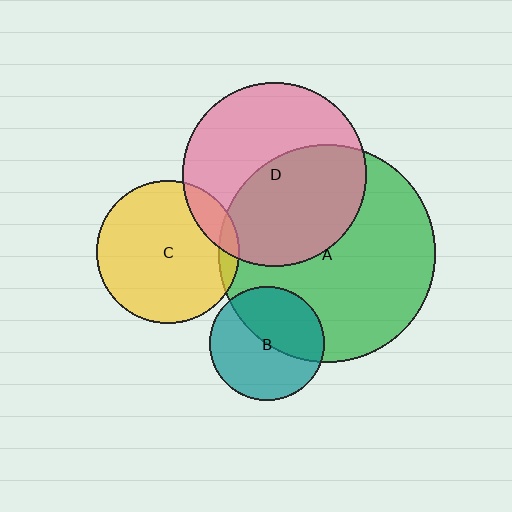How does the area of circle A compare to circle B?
Approximately 3.6 times.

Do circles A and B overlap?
Yes.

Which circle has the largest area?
Circle A (green).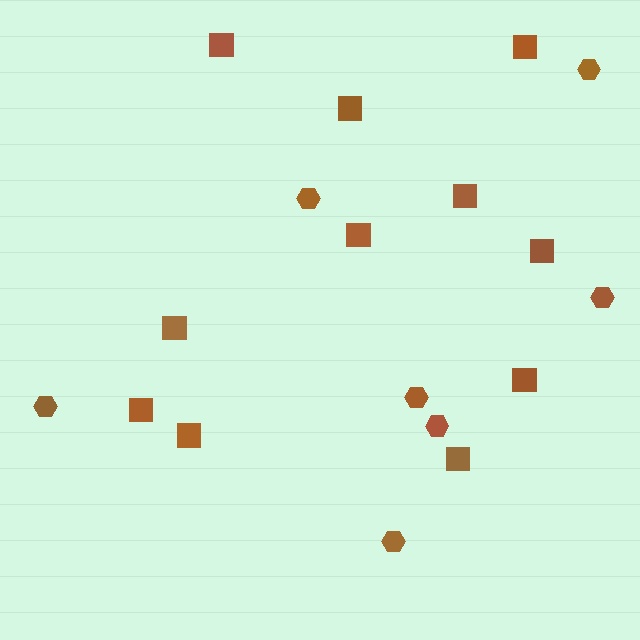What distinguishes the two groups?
There are 2 groups: one group of hexagons (7) and one group of squares (11).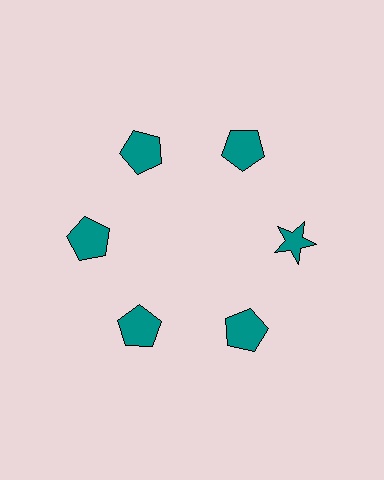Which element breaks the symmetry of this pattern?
The teal star at roughly the 3 o'clock position breaks the symmetry. All other shapes are teal pentagons.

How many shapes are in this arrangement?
There are 6 shapes arranged in a ring pattern.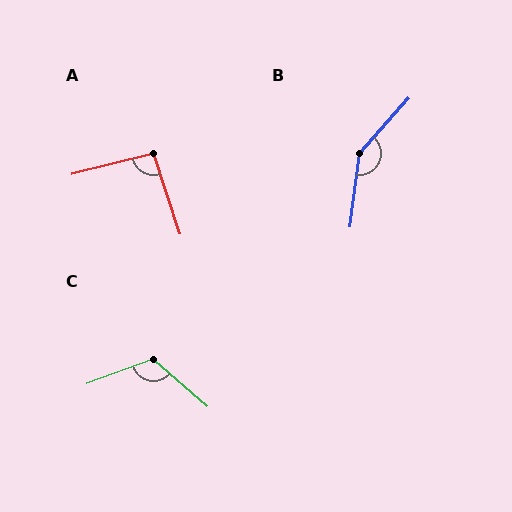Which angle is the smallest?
A, at approximately 94 degrees.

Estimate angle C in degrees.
Approximately 119 degrees.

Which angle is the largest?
B, at approximately 146 degrees.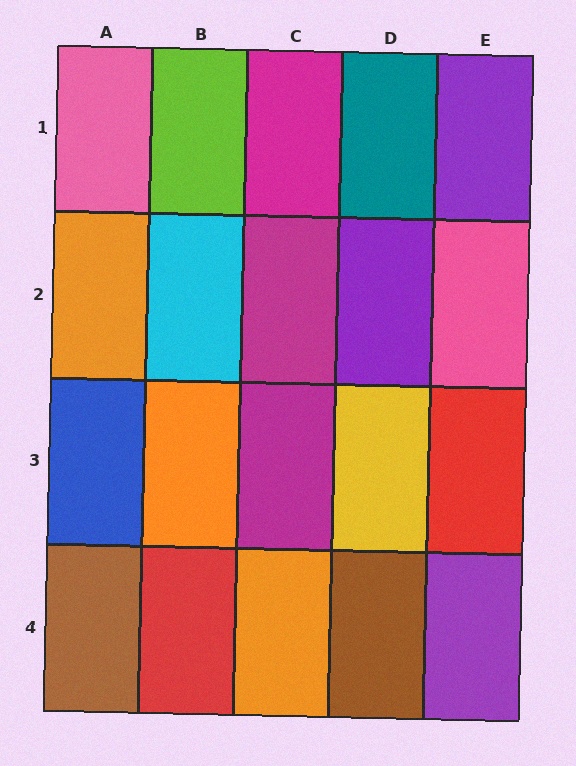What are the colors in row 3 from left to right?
Blue, orange, magenta, yellow, red.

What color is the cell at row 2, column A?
Orange.